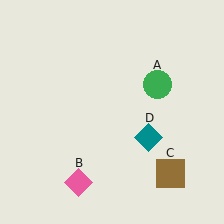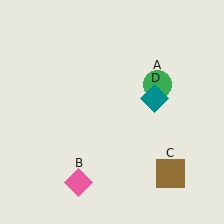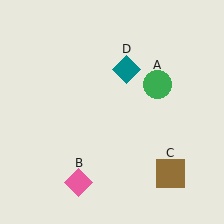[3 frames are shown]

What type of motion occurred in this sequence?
The teal diamond (object D) rotated counterclockwise around the center of the scene.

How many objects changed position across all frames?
1 object changed position: teal diamond (object D).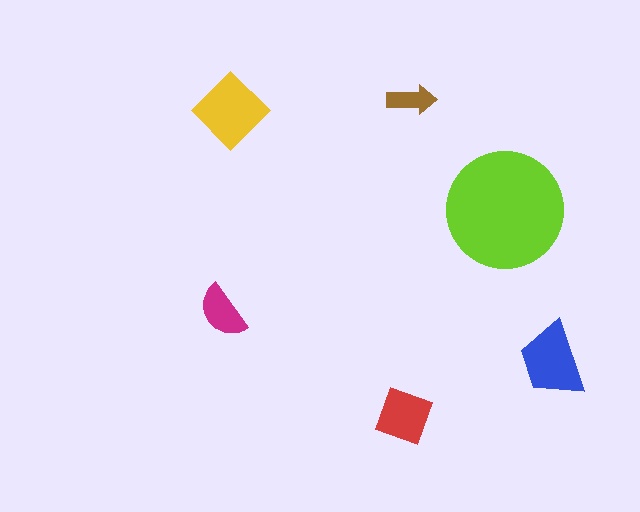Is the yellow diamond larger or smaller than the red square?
Larger.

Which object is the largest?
The lime circle.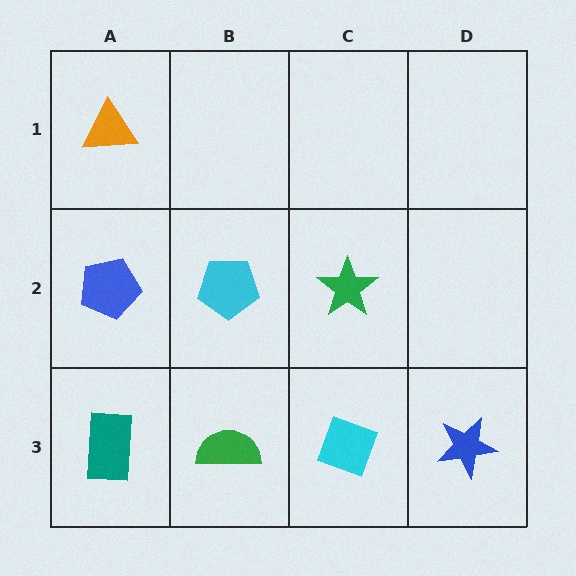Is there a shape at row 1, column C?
No, that cell is empty.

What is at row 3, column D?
A blue star.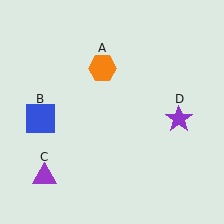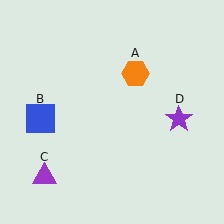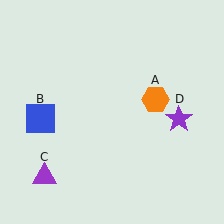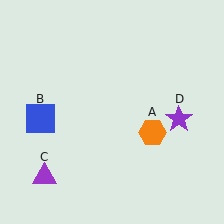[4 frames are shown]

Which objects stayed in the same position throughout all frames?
Blue square (object B) and purple triangle (object C) and purple star (object D) remained stationary.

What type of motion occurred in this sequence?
The orange hexagon (object A) rotated clockwise around the center of the scene.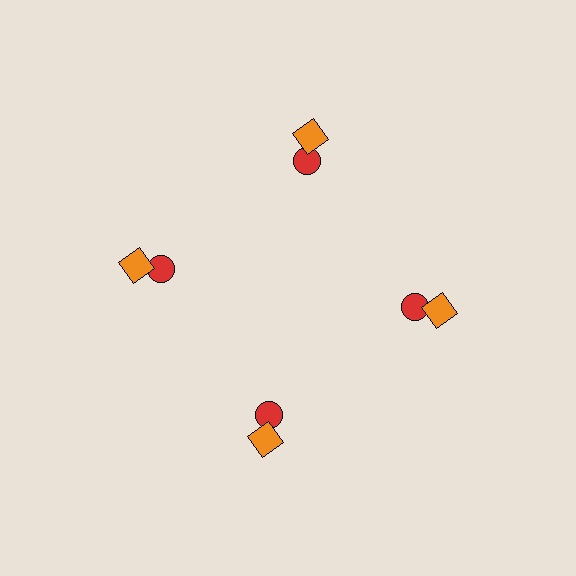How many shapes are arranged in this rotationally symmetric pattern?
There are 8 shapes, arranged in 4 groups of 2.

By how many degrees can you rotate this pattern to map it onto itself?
The pattern maps onto itself every 90 degrees of rotation.